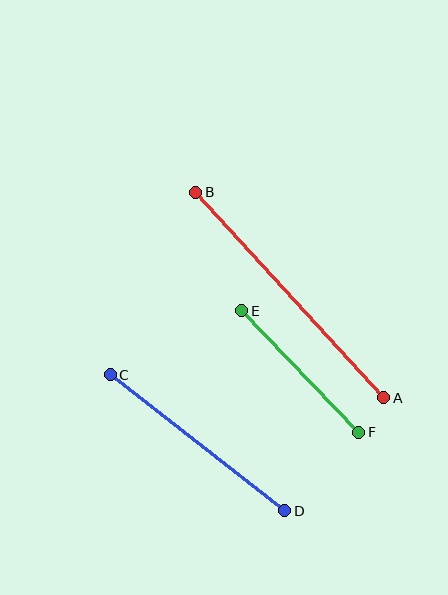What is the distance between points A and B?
The distance is approximately 279 pixels.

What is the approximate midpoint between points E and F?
The midpoint is at approximately (300, 371) pixels.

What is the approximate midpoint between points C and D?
The midpoint is at approximately (198, 443) pixels.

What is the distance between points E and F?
The distance is approximately 169 pixels.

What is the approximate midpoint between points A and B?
The midpoint is at approximately (290, 295) pixels.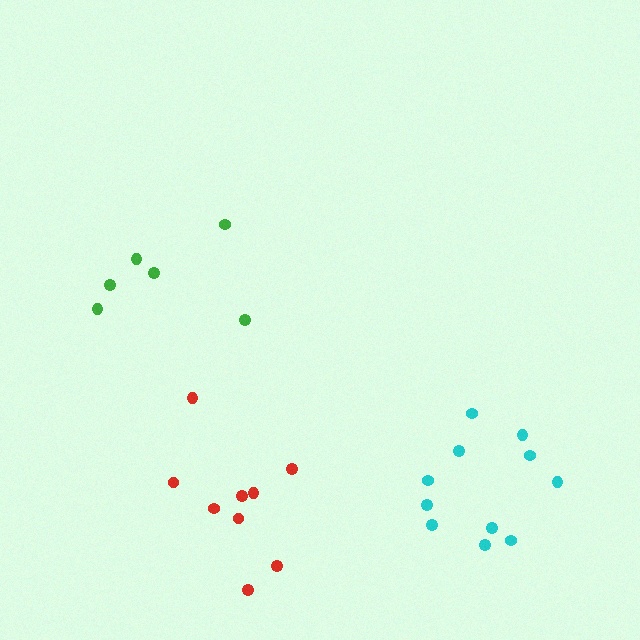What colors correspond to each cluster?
The clusters are colored: red, cyan, green.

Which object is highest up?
The green cluster is topmost.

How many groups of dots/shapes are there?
There are 3 groups.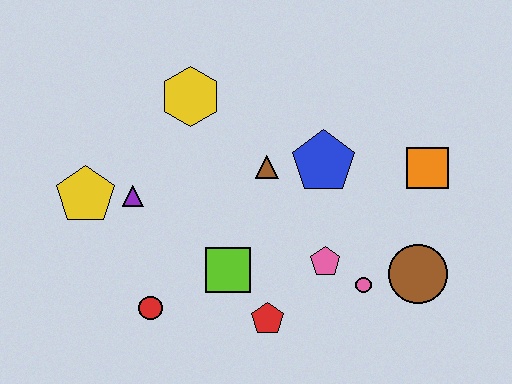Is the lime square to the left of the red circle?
No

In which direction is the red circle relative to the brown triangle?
The red circle is below the brown triangle.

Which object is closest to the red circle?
The lime square is closest to the red circle.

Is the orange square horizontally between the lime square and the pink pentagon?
No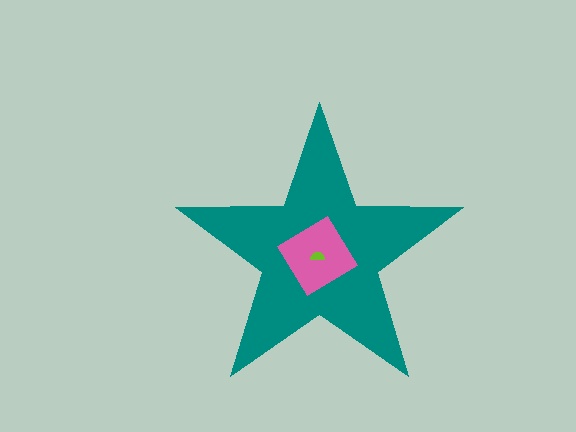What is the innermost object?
The lime semicircle.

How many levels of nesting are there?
3.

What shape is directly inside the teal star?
The pink diamond.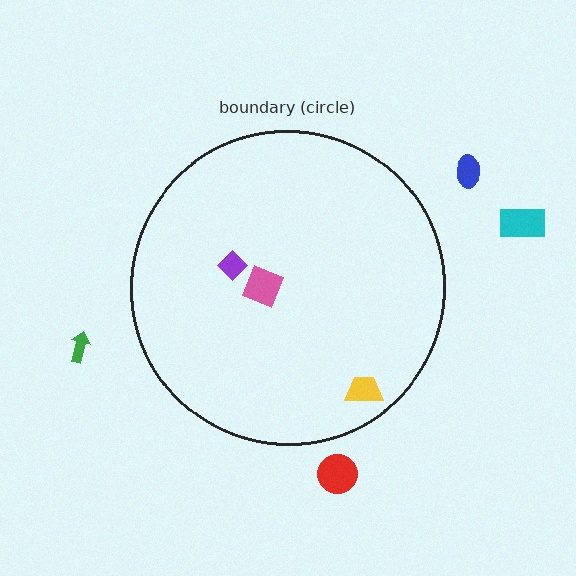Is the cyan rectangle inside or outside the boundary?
Outside.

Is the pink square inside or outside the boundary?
Inside.